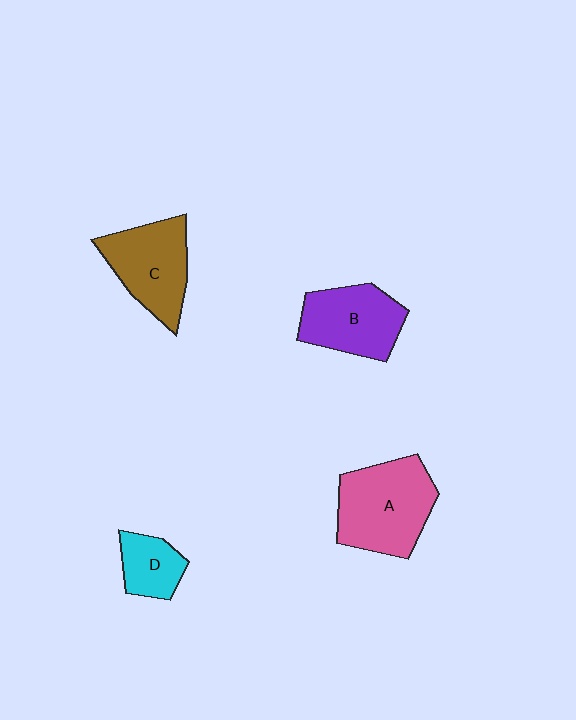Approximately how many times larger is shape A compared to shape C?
Approximately 1.2 times.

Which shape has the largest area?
Shape A (pink).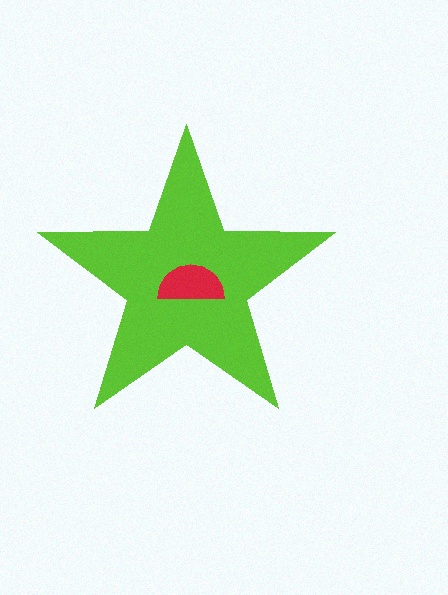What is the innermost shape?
The red semicircle.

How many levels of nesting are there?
2.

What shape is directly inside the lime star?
The red semicircle.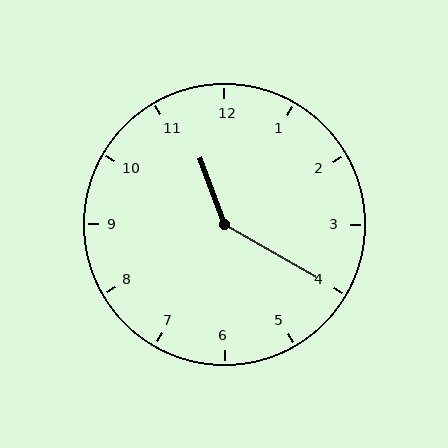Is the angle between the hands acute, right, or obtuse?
It is obtuse.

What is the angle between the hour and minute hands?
Approximately 140 degrees.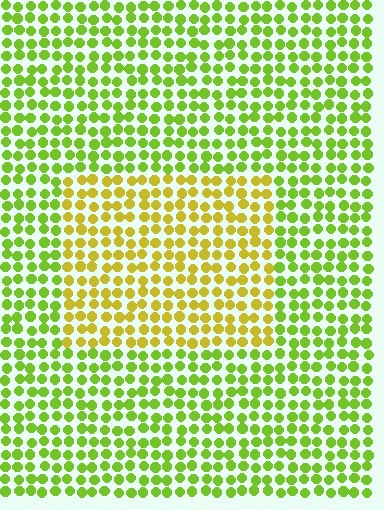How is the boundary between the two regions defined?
The boundary is defined purely by a slight shift in hue (about 35 degrees). Spacing, size, and orientation are identical on both sides.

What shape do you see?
I see a rectangle.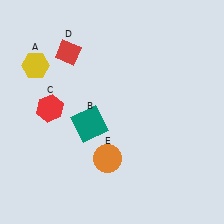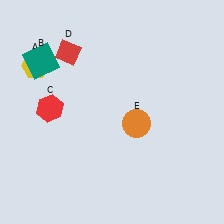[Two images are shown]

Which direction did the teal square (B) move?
The teal square (B) moved up.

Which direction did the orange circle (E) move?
The orange circle (E) moved up.